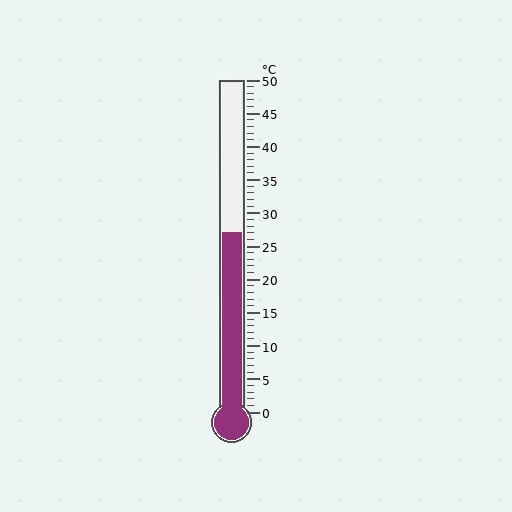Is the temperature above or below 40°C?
The temperature is below 40°C.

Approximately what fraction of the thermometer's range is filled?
The thermometer is filled to approximately 55% of its range.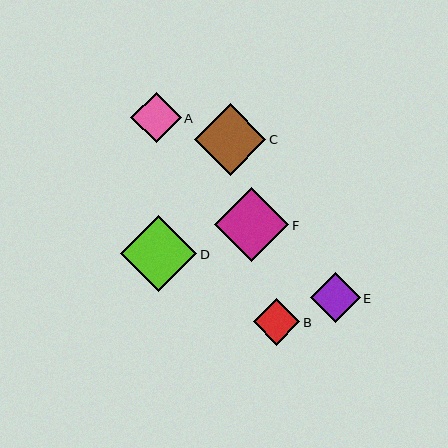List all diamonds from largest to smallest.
From largest to smallest: D, F, C, A, E, B.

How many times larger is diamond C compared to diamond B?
Diamond C is approximately 1.5 times the size of diamond B.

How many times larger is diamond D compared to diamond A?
Diamond D is approximately 1.5 times the size of diamond A.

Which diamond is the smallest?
Diamond B is the smallest with a size of approximately 46 pixels.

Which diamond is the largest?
Diamond D is the largest with a size of approximately 76 pixels.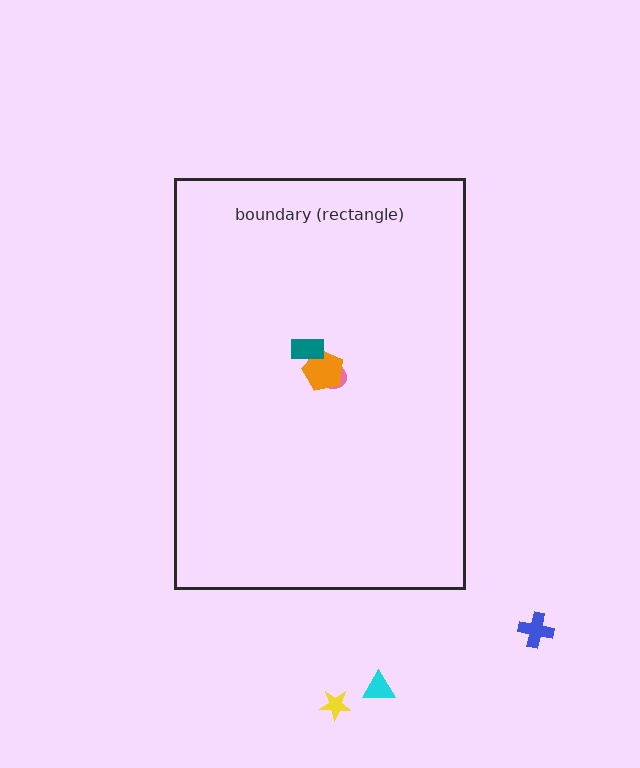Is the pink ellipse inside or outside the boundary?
Inside.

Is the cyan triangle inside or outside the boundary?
Outside.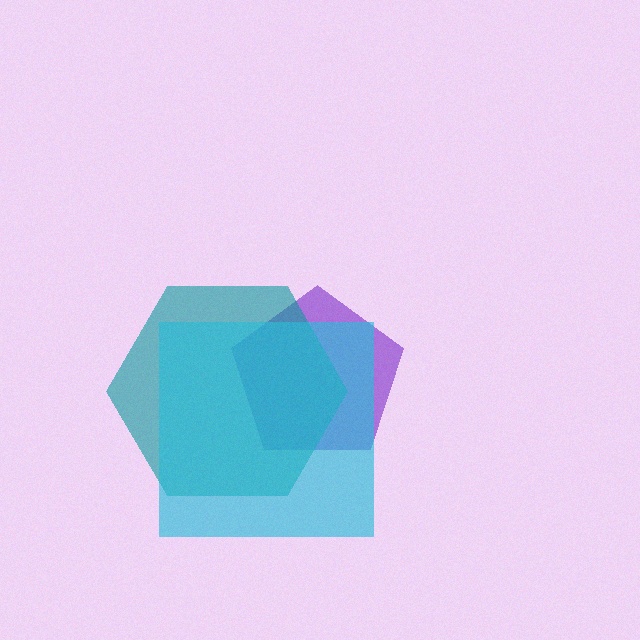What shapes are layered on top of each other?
The layered shapes are: a purple pentagon, a teal hexagon, a cyan square.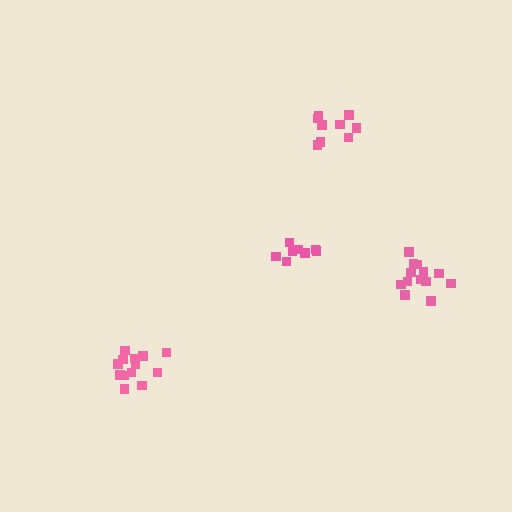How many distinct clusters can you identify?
There are 4 distinct clusters.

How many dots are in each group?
Group 1: 9 dots, Group 2: 9 dots, Group 3: 13 dots, Group 4: 13 dots (44 total).